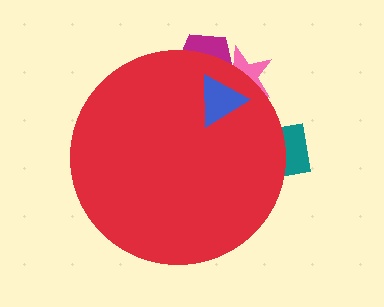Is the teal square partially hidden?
Yes, the teal square is partially hidden behind the red circle.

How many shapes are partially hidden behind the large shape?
3 shapes are partially hidden.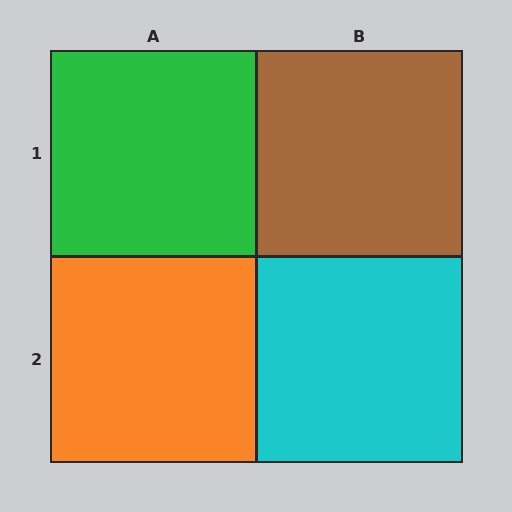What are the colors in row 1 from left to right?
Green, brown.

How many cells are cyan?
1 cell is cyan.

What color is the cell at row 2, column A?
Orange.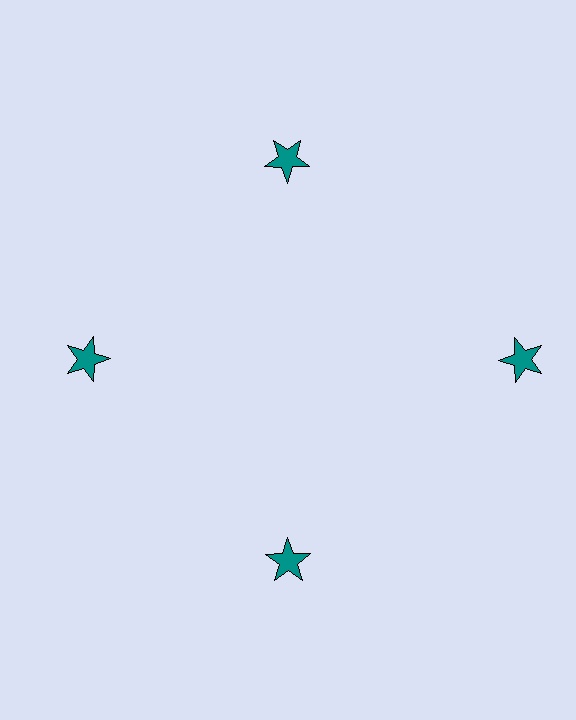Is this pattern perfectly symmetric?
No. The 4 teal stars are arranged in a ring, but one element near the 3 o'clock position is pushed outward from the center, breaking the 4-fold rotational symmetry.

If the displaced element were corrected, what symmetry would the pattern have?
It would have 4-fold rotational symmetry — the pattern would map onto itself every 90 degrees.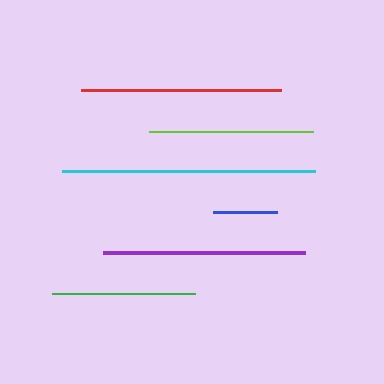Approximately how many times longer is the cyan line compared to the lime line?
The cyan line is approximately 1.5 times the length of the lime line.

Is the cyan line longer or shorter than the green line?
The cyan line is longer than the green line.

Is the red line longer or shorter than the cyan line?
The cyan line is longer than the red line.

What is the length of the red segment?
The red segment is approximately 200 pixels long.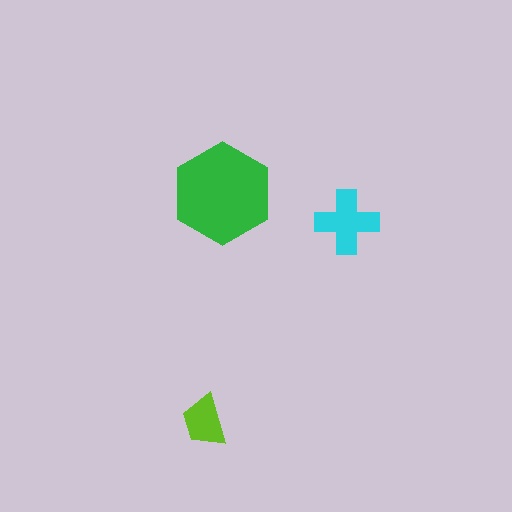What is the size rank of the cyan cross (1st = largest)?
2nd.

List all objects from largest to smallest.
The green hexagon, the cyan cross, the lime trapezoid.